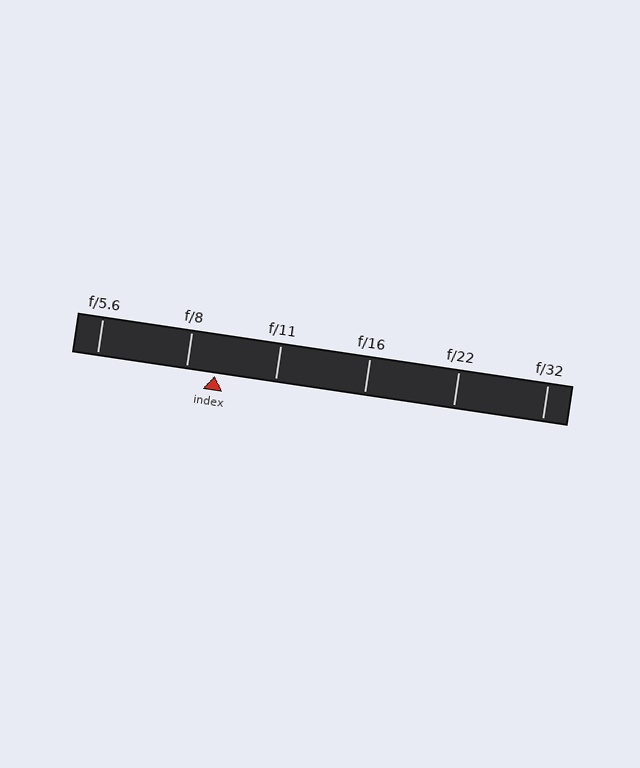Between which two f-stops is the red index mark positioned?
The index mark is between f/8 and f/11.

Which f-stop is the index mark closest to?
The index mark is closest to f/8.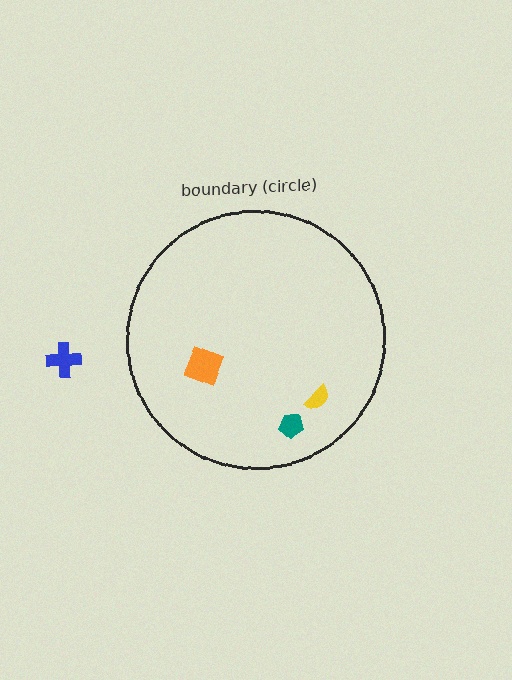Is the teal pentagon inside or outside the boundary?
Inside.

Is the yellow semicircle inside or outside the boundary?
Inside.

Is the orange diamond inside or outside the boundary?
Inside.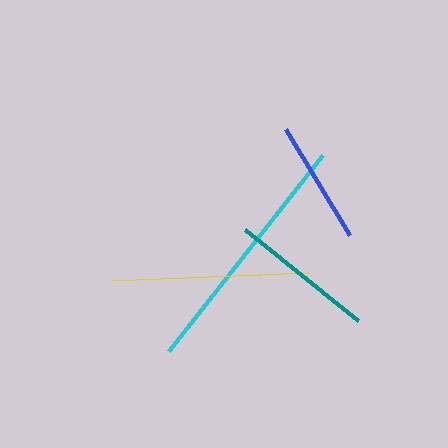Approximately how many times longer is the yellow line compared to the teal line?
The yellow line is approximately 1.4 times the length of the teal line.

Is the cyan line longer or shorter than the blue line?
The cyan line is longer than the blue line.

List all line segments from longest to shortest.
From longest to shortest: cyan, yellow, teal, blue.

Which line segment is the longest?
The cyan line is the longest at approximately 249 pixels.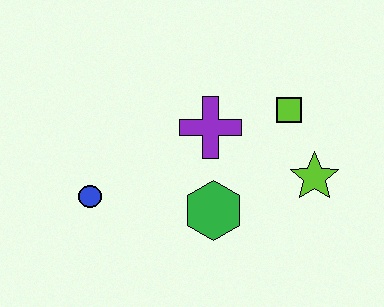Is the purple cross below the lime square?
Yes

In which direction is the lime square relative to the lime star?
The lime square is above the lime star.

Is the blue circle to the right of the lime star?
No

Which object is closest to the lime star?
The lime square is closest to the lime star.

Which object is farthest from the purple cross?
The blue circle is farthest from the purple cross.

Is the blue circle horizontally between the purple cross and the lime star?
No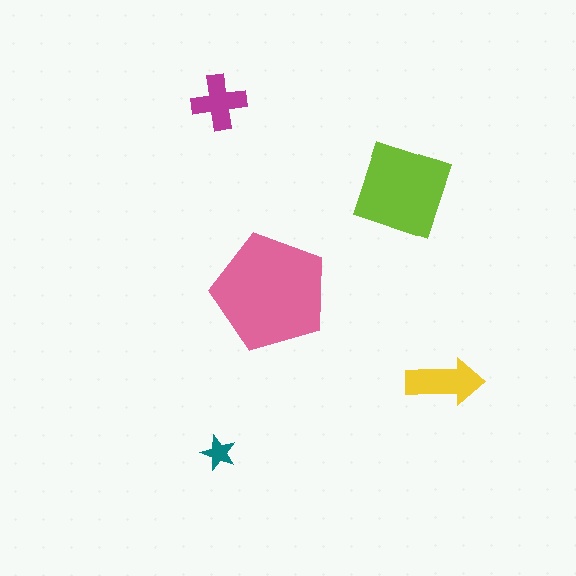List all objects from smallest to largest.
The teal star, the magenta cross, the yellow arrow, the lime square, the pink pentagon.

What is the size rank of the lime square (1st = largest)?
2nd.